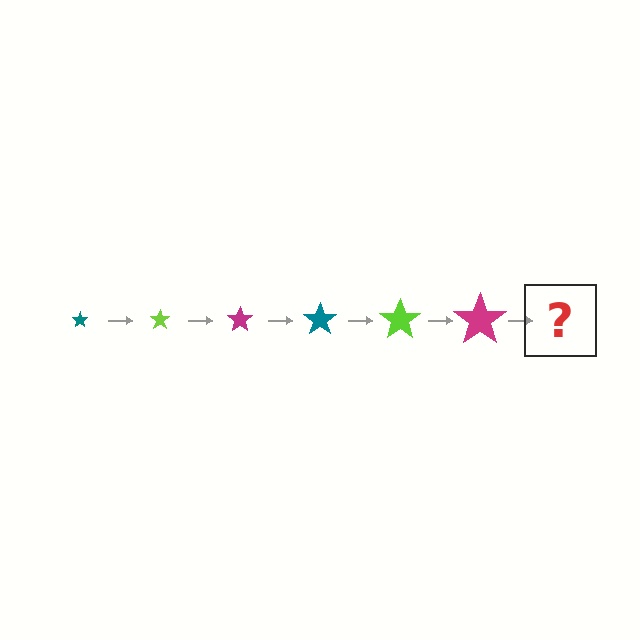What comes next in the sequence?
The next element should be a teal star, larger than the previous one.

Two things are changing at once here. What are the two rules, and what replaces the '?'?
The two rules are that the star grows larger each step and the color cycles through teal, lime, and magenta. The '?' should be a teal star, larger than the previous one.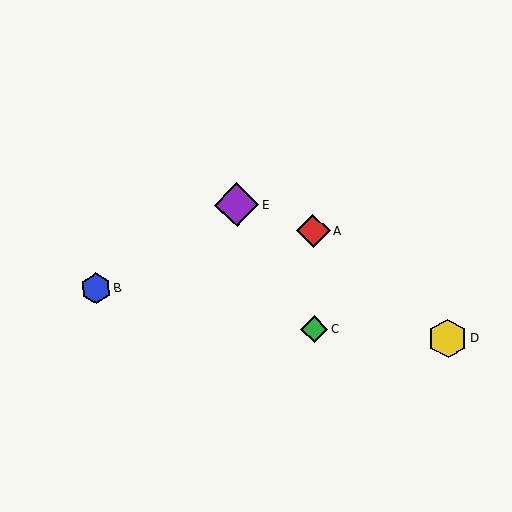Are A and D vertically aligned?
No, A is at x≈313 and D is at x≈448.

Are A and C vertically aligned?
Yes, both are at x≈313.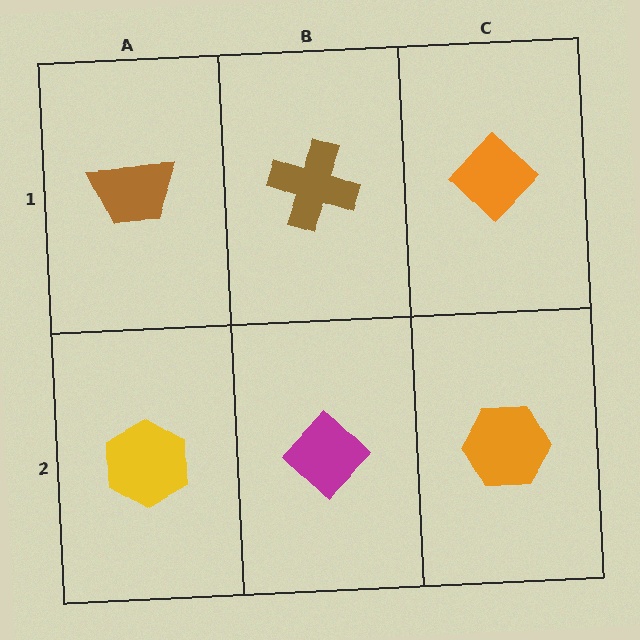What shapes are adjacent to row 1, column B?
A magenta diamond (row 2, column B), a brown trapezoid (row 1, column A), an orange diamond (row 1, column C).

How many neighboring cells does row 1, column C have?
2.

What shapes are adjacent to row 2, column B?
A brown cross (row 1, column B), a yellow hexagon (row 2, column A), an orange hexagon (row 2, column C).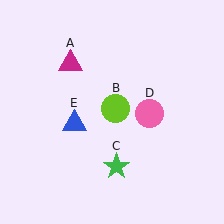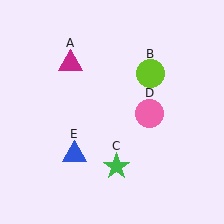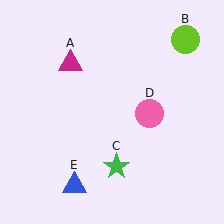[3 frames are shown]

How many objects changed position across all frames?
2 objects changed position: lime circle (object B), blue triangle (object E).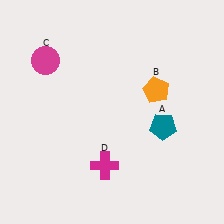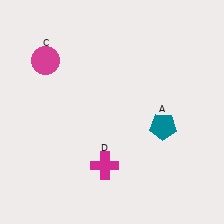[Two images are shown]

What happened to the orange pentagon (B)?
The orange pentagon (B) was removed in Image 2. It was in the top-right area of Image 1.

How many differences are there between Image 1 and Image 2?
There is 1 difference between the two images.